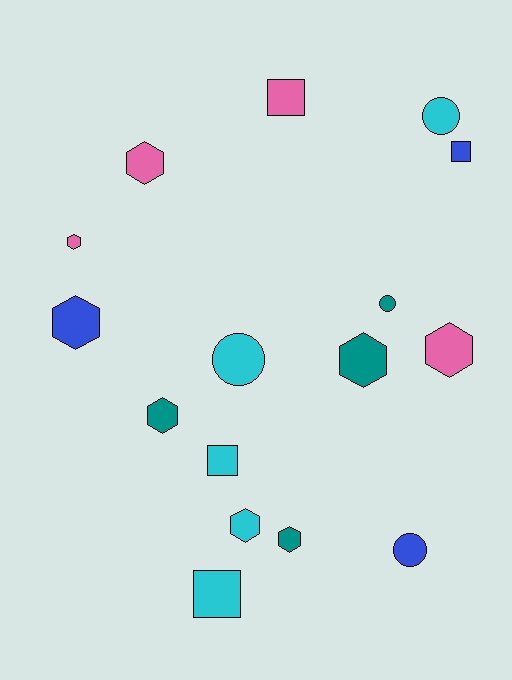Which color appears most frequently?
Cyan, with 5 objects.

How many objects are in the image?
There are 16 objects.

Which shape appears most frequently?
Hexagon, with 8 objects.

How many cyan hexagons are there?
There is 1 cyan hexagon.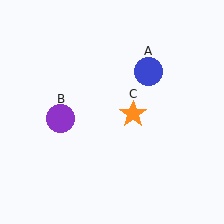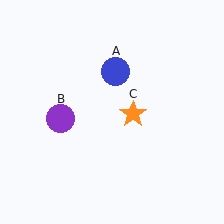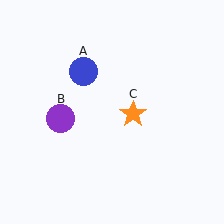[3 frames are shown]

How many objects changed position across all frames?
1 object changed position: blue circle (object A).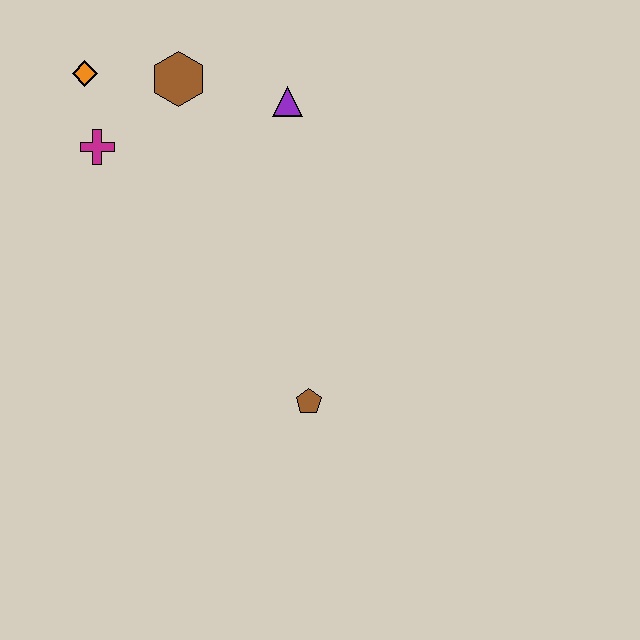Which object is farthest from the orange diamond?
The brown pentagon is farthest from the orange diamond.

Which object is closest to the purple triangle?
The brown hexagon is closest to the purple triangle.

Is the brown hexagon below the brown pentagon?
No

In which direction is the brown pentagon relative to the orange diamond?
The brown pentagon is below the orange diamond.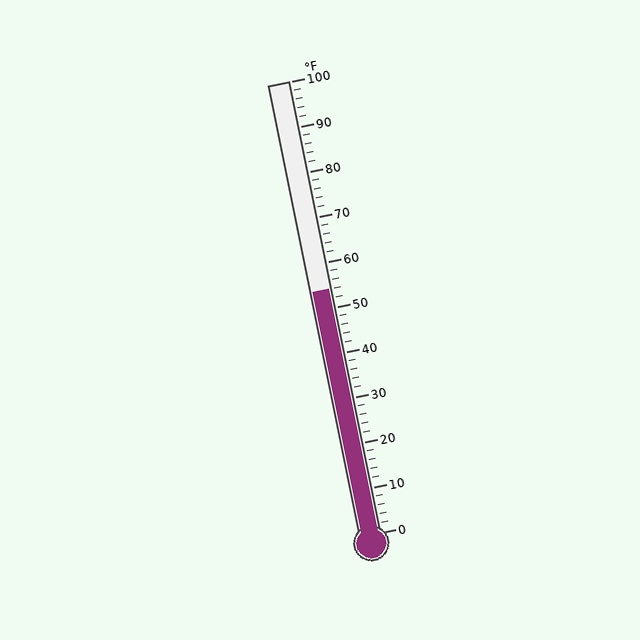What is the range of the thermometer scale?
The thermometer scale ranges from 0°F to 100°F.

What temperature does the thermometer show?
The thermometer shows approximately 54°F.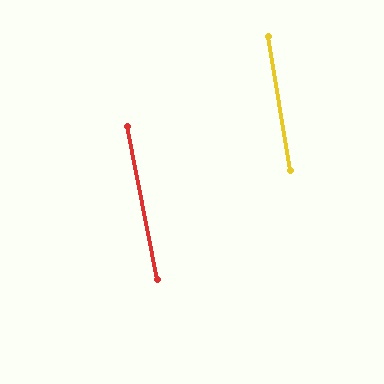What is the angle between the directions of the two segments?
Approximately 2 degrees.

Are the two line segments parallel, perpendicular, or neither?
Parallel — their directions differ by only 1.6°.